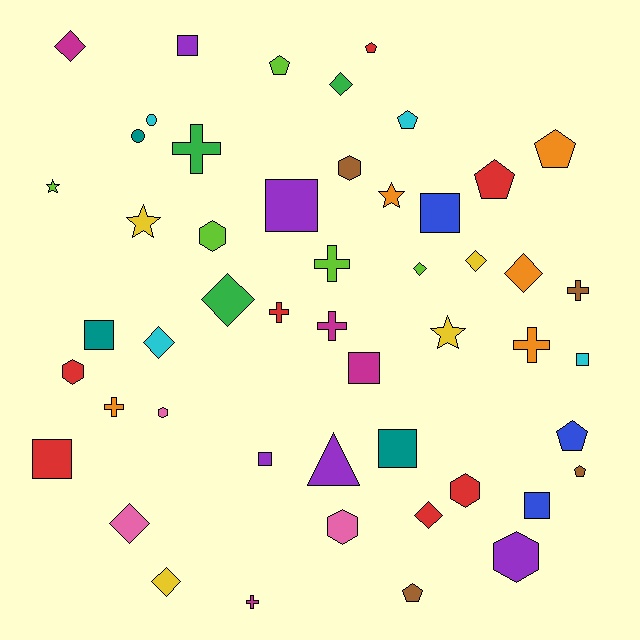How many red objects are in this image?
There are 7 red objects.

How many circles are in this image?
There are 2 circles.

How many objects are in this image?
There are 50 objects.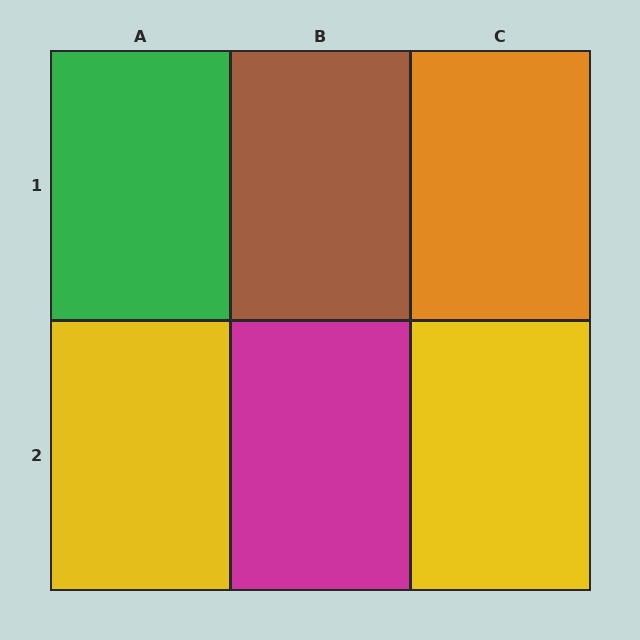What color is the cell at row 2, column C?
Yellow.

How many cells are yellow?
2 cells are yellow.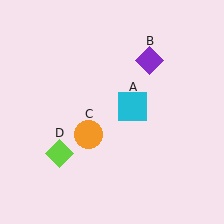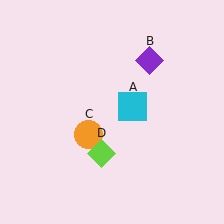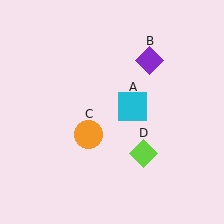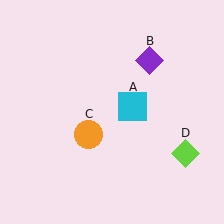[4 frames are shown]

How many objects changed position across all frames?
1 object changed position: lime diamond (object D).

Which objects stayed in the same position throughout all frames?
Cyan square (object A) and purple diamond (object B) and orange circle (object C) remained stationary.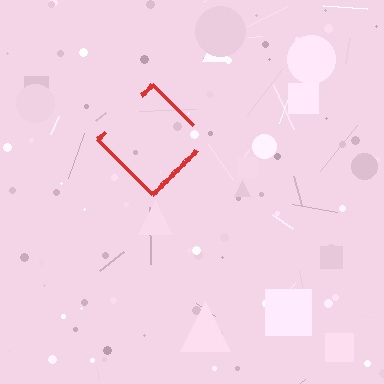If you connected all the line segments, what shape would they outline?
They would outline a diamond.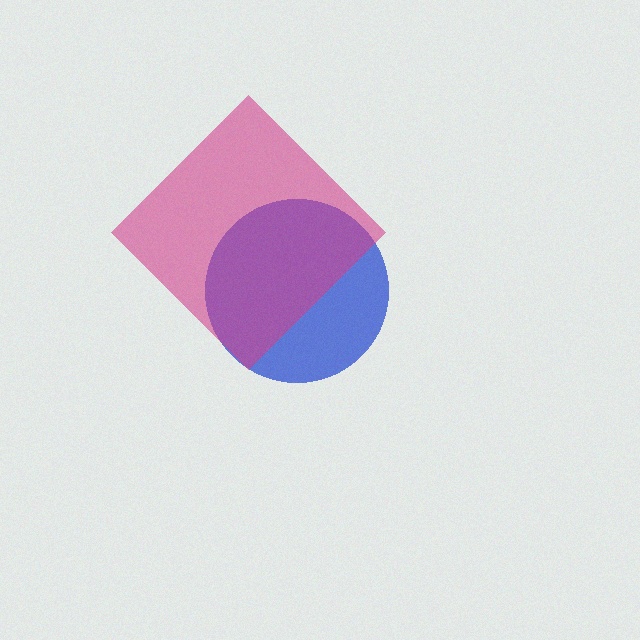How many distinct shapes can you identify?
There are 2 distinct shapes: a blue circle, a magenta diamond.